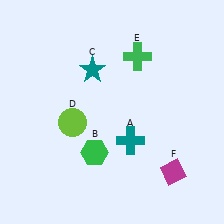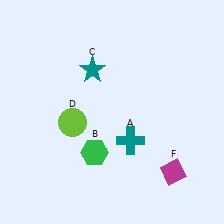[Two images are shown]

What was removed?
The green cross (E) was removed in Image 2.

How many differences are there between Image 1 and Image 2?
There is 1 difference between the two images.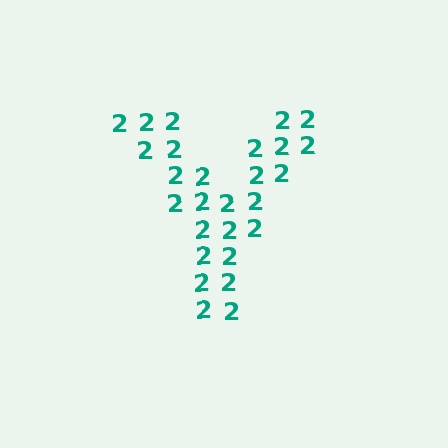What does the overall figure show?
The overall figure shows the letter Y.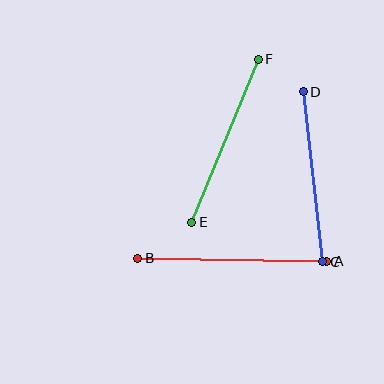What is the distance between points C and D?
The distance is approximately 171 pixels.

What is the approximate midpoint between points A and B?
The midpoint is at approximately (232, 260) pixels.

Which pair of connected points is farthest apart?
Points A and B are farthest apart.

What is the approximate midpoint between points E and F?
The midpoint is at approximately (225, 141) pixels.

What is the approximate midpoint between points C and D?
The midpoint is at approximately (313, 177) pixels.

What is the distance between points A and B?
The distance is approximately 189 pixels.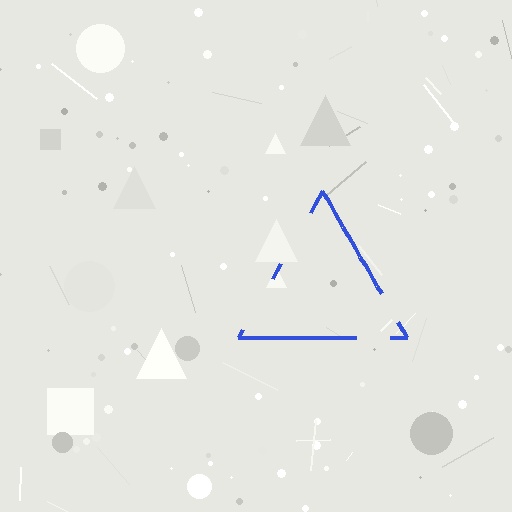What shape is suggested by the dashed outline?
The dashed outline suggests a triangle.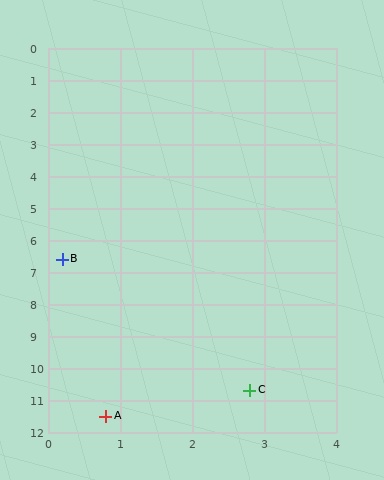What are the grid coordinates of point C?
Point C is at approximately (2.8, 10.7).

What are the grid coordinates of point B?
Point B is at approximately (0.2, 6.6).